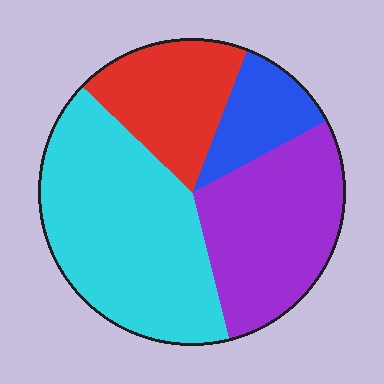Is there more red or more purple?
Purple.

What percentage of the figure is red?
Red covers around 20% of the figure.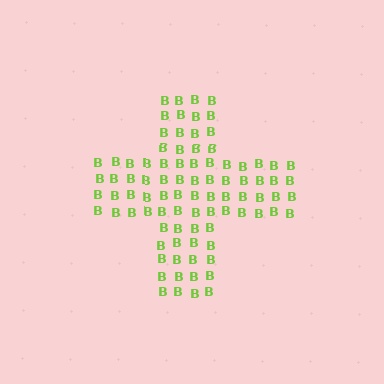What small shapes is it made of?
It is made of small letter B's.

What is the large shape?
The large shape is a cross.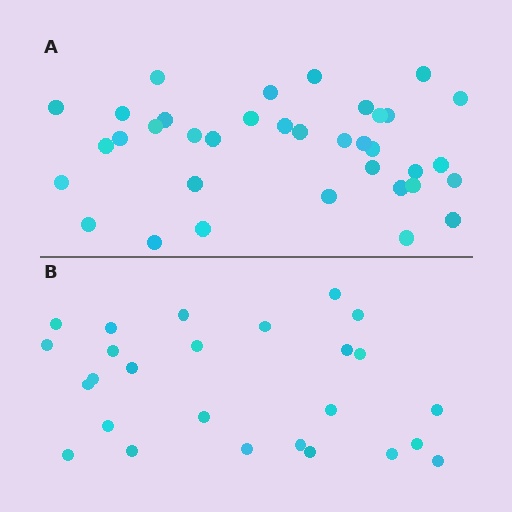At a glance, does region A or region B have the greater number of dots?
Region A (the top region) has more dots.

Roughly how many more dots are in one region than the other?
Region A has roughly 10 or so more dots than region B.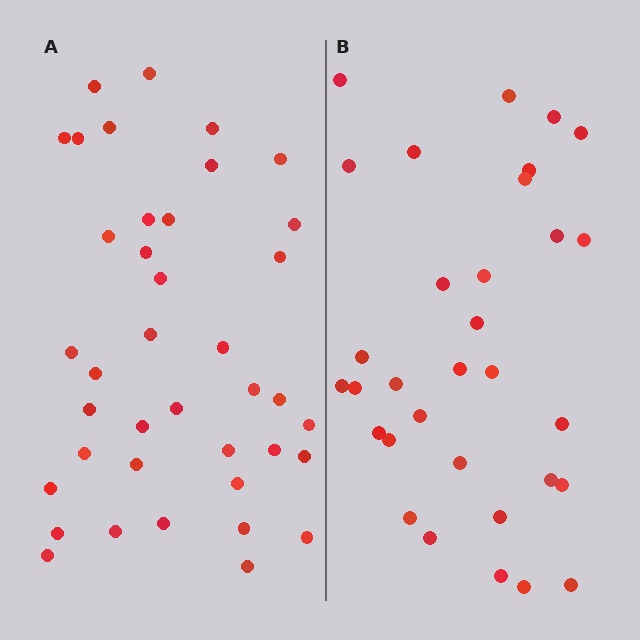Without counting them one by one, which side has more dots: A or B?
Region A (the left region) has more dots.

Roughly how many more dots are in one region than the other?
Region A has roughly 8 or so more dots than region B.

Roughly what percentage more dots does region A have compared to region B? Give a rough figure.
About 20% more.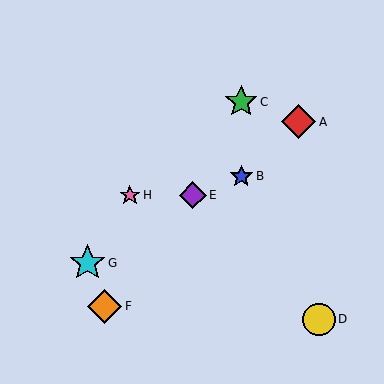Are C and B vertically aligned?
Yes, both are at x≈241.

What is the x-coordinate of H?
Object H is at x≈130.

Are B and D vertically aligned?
No, B is at x≈241 and D is at x≈319.